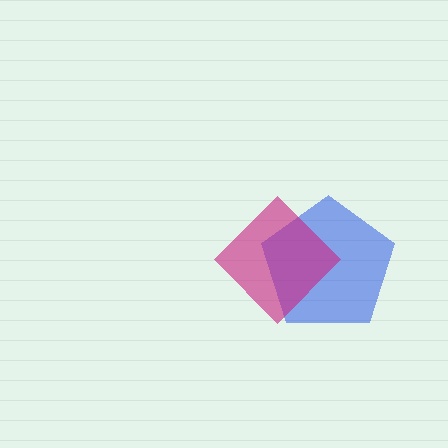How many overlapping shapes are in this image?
There are 2 overlapping shapes in the image.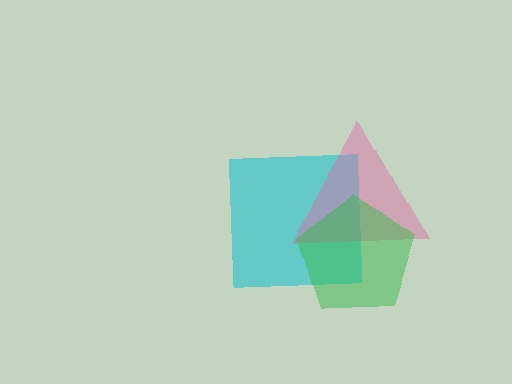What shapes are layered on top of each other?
The layered shapes are: a cyan square, a pink triangle, a green pentagon.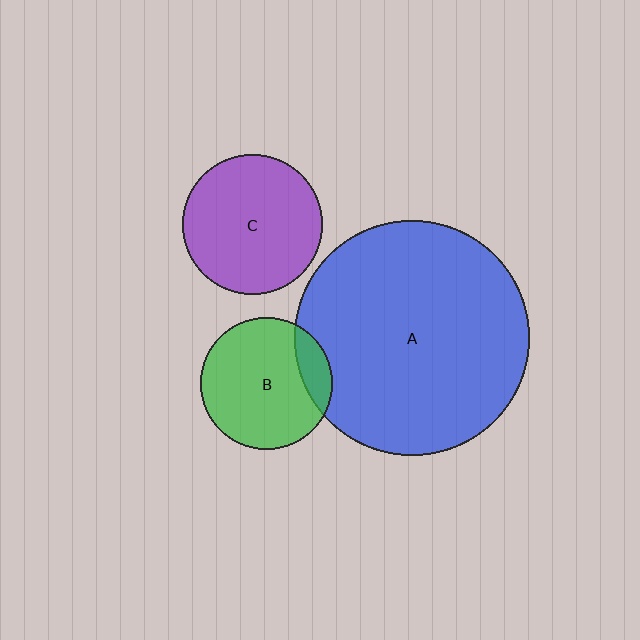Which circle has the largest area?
Circle A (blue).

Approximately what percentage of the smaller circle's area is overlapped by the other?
Approximately 15%.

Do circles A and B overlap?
Yes.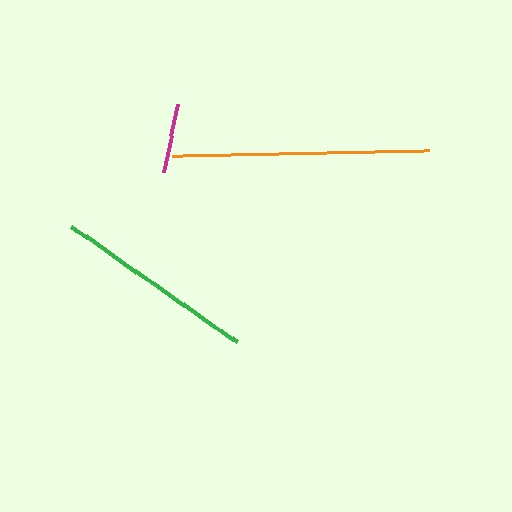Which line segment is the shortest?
The magenta line is the shortest at approximately 70 pixels.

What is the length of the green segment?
The green segment is approximately 202 pixels long.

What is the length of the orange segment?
The orange segment is approximately 257 pixels long.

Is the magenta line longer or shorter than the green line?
The green line is longer than the magenta line.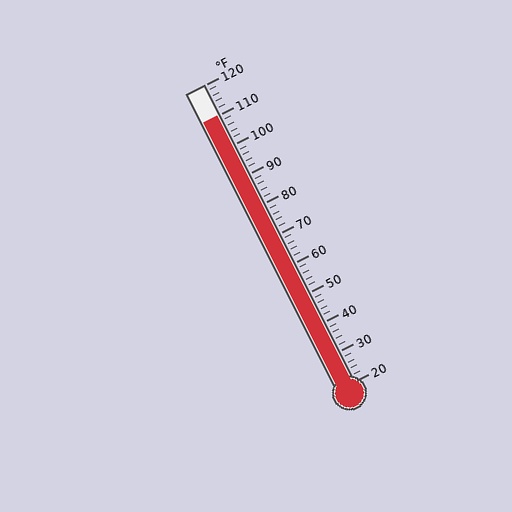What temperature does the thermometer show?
The thermometer shows approximately 110°F.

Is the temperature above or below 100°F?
The temperature is above 100°F.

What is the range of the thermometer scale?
The thermometer scale ranges from 20°F to 120°F.